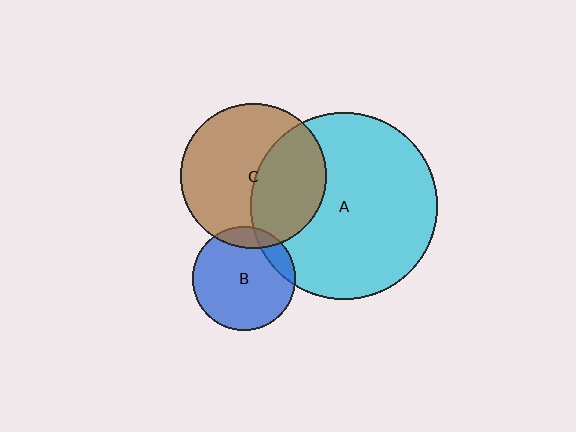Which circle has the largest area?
Circle A (cyan).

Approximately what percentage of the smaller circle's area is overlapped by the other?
Approximately 40%.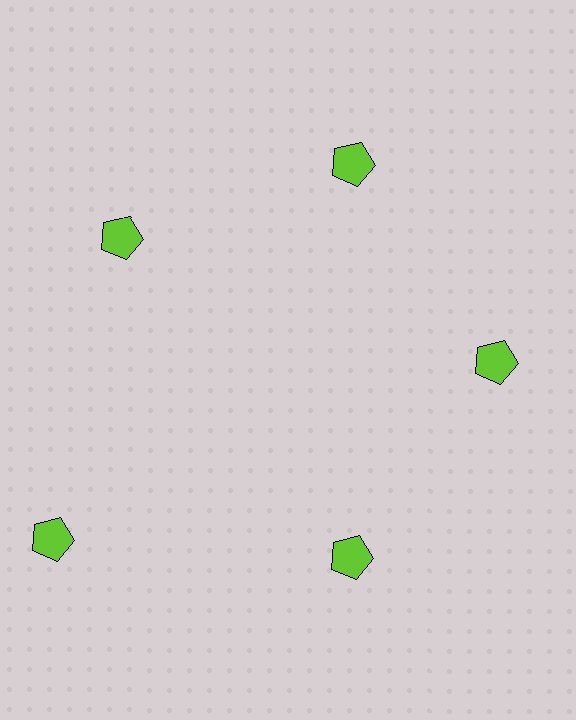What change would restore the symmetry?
The symmetry would be restored by moving it inward, back onto the ring so that all 5 pentagons sit at equal angles and equal distance from the center.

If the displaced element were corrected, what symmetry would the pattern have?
It would have 5-fold rotational symmetry — the pattern would map onto itself every 72 degrees.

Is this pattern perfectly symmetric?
No. The 5 lime pentagons are arranged in a ring, but one element near the 8 o'clock position is pushed outward from the center, breaking the 5-fold rotational symmetry.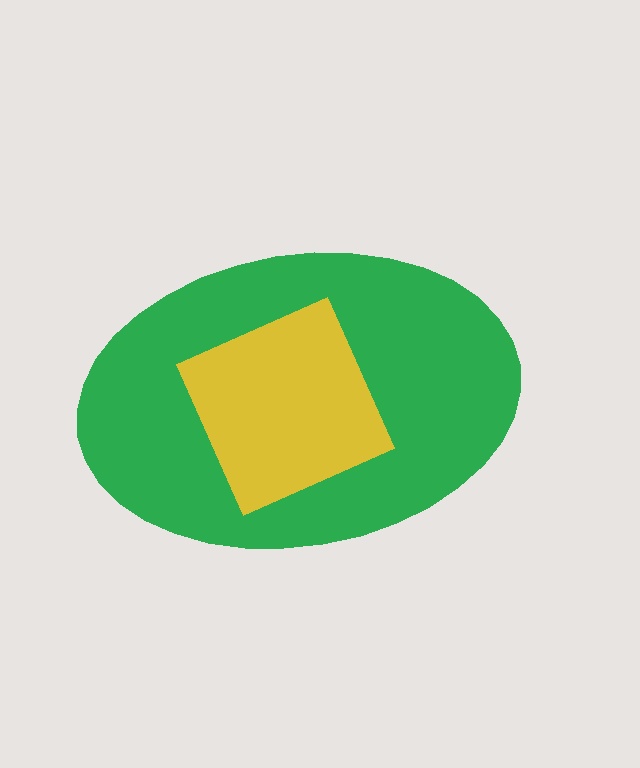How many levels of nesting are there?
2.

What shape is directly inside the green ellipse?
The yellow square.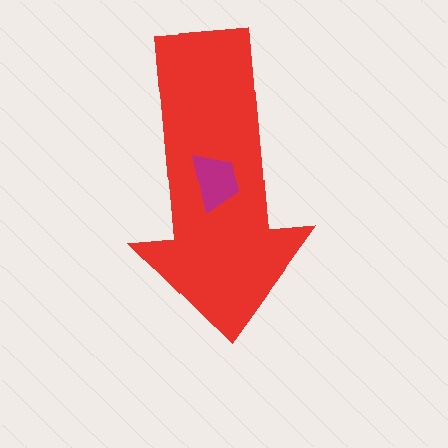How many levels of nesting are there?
2.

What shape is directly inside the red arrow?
The magenta trapezoid.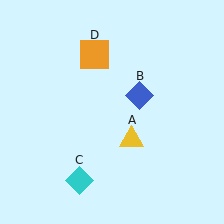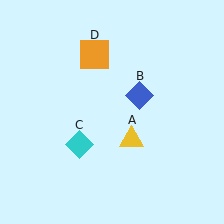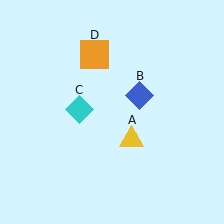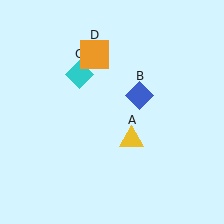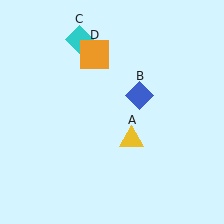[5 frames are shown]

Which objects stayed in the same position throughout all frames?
Yellow triangle (object A) and blue diamond (object B) and orange square (object D) remained stationary.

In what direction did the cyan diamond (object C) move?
The cyan diamond (object C) moved up.